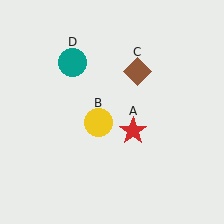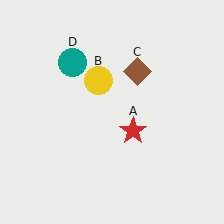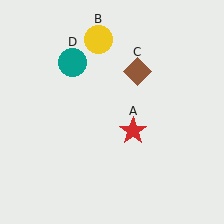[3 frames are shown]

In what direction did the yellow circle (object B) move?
The yellow circle (object B) moved up.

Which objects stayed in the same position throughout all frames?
Red star (object A) and brown diamond (object C) and teal circle (object D) remained stationary.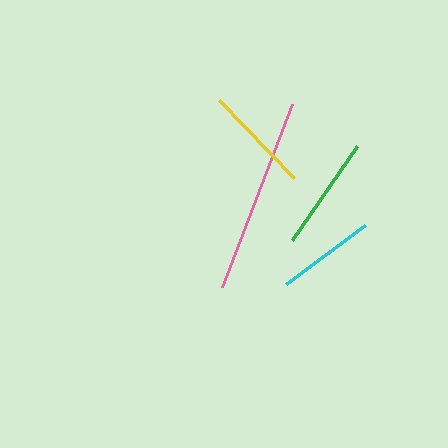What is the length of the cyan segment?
The cyan segment is approximately 99 pixels long.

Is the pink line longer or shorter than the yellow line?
The pink line is longer than the yellow line.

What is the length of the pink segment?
The pink segment is approximately 196 pixels long.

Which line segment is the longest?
The pink line is the longest at approximately 196 pixels.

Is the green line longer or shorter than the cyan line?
The green line is longer than the cyan line.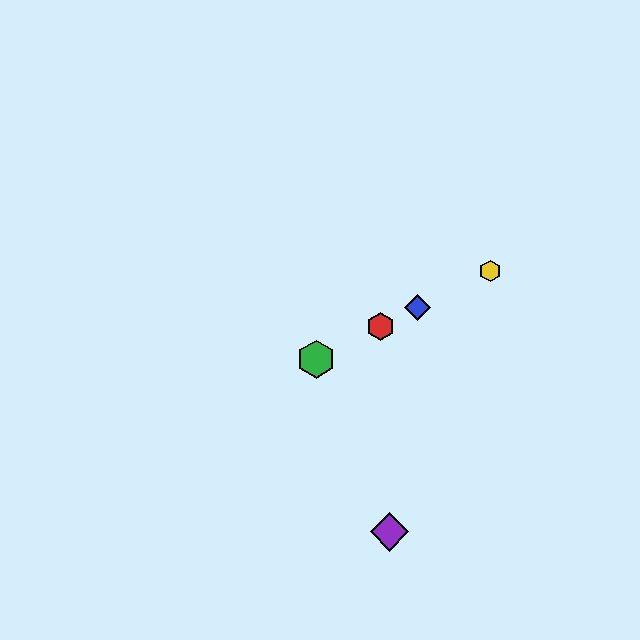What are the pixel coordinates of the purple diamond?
The purple diamond is at (389, 532).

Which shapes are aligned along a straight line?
The red hexagon, the blue diamond, the green hexagon, the yellow hexagon are aligned along a straight line.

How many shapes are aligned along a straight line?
4 shapes (the red hexagon, the blue diamond, the green hexagon, the yellow hexagon) are aligned along a straight line.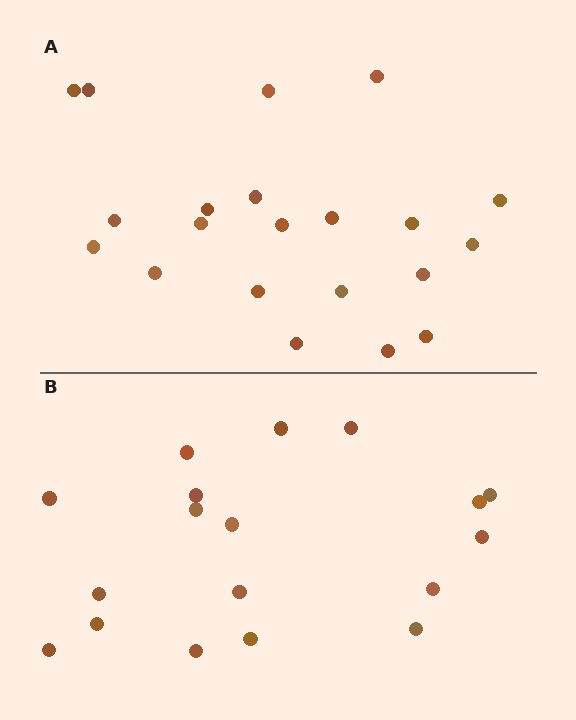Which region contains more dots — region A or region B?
Region A (the top region) has more dots.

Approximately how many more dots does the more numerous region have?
Region A has just a few more — roughly 2 or 3 more dots than region B.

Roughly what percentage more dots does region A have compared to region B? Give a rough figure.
About 15% more.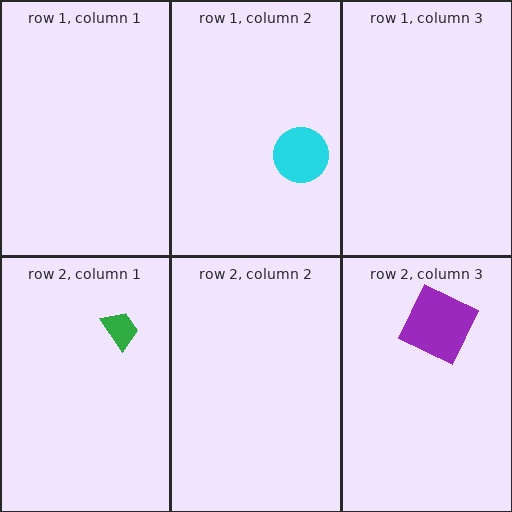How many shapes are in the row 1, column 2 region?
1.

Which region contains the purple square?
The row 2, column 3 region.